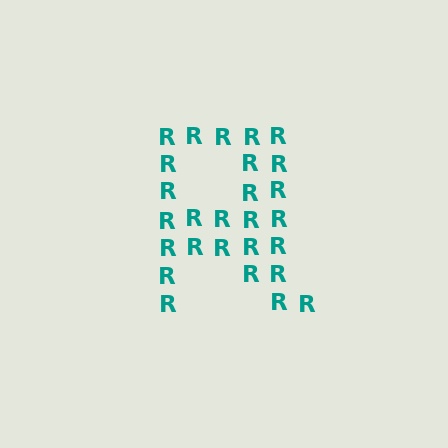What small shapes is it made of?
It is made of small letter R's.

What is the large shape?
The large shape is the letter R.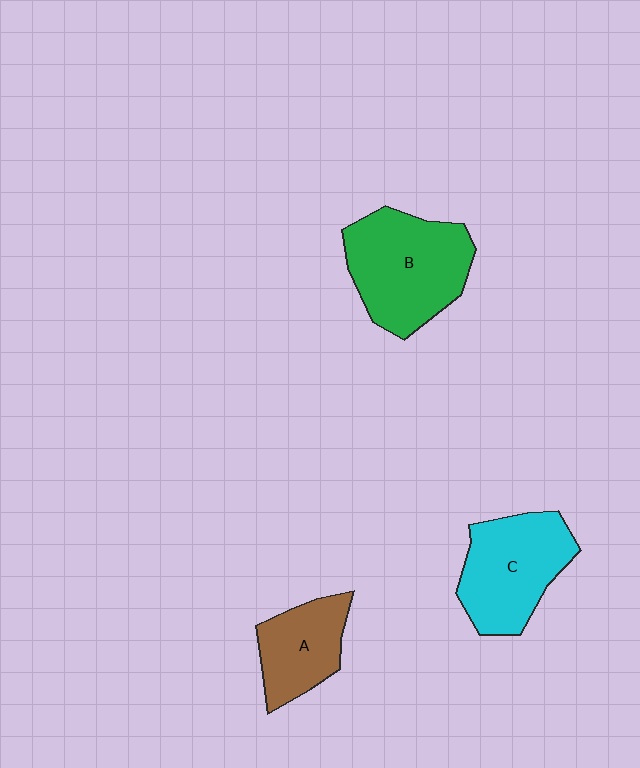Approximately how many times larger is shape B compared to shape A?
Approximately 1.6 times.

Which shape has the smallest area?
Shape A (brown).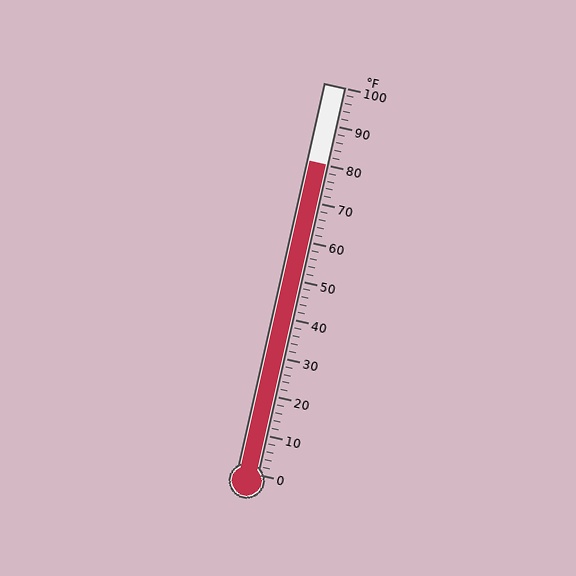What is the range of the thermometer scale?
The thermometer scale ranges from 0°F to 100°F.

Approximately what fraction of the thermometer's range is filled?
The thermometer is filled to approximately 80% of its range.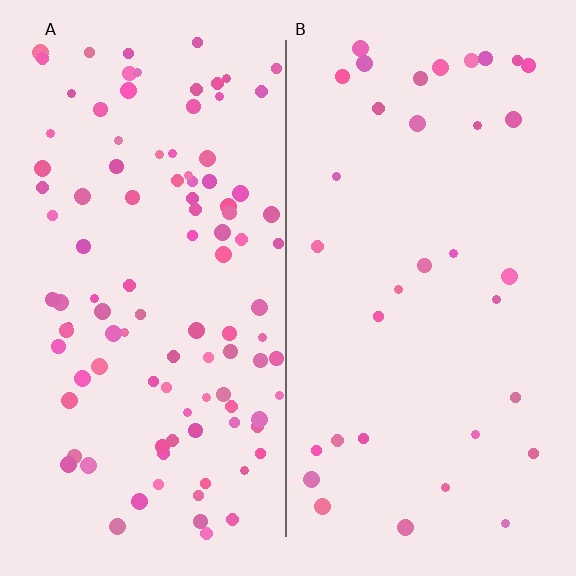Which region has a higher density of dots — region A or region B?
A (the left).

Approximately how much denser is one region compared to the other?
Approximately 3.1× — region A over region B.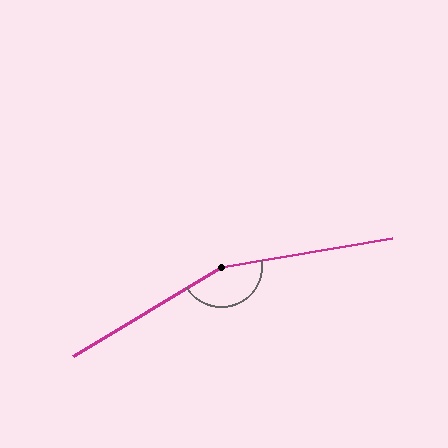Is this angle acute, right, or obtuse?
It is obtuse.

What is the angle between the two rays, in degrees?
Approximately 158 degrees.